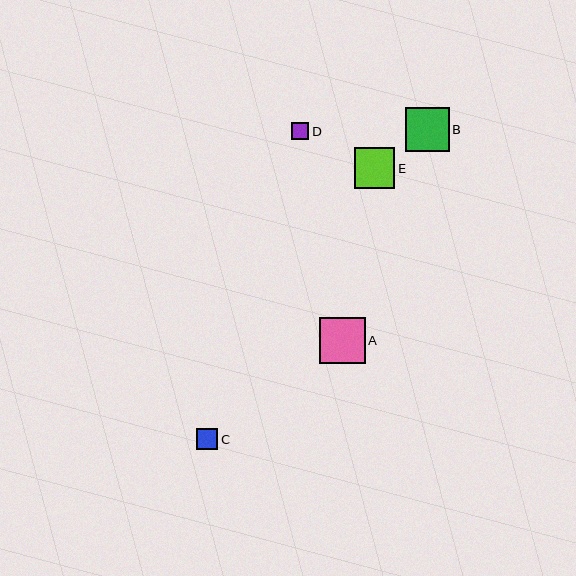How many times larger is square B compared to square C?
Square B is approximately 2.1 times the size of square C.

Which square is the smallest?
Square D is the smallest with a size of approximately 17 pixels.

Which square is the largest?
Square A is the largest with a size of approximately 46 pixels.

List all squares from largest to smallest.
From largest to smallest: A, B, E, C, D.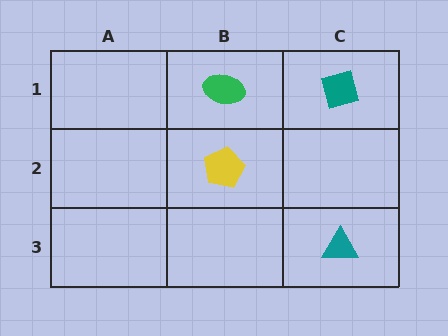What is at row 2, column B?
A yellow pentagon.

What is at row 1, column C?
A teal diamond.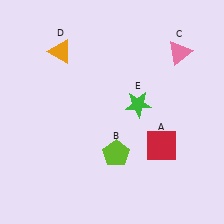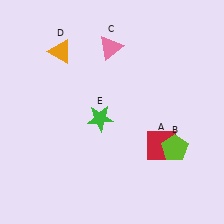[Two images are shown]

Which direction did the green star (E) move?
The green star (E) moved left.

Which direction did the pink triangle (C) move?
The pink triangle (C) moved left.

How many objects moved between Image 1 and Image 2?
3 objects moved between the two images.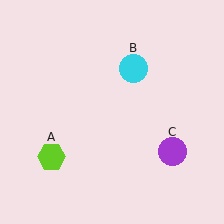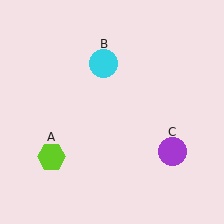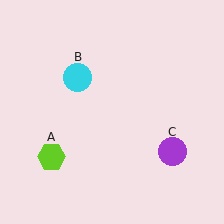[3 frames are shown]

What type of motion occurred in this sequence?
The cyan circle (object B) rotated counterclockwise around the center of the scene.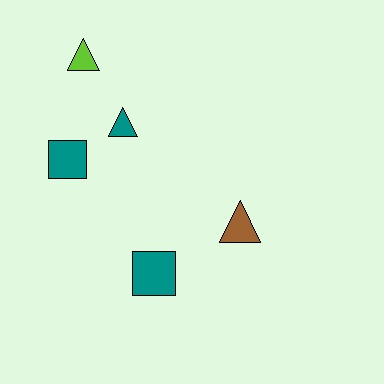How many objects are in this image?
There are 5 objects.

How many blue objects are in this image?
There are no blue objects.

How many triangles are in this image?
There are 3 triangles.